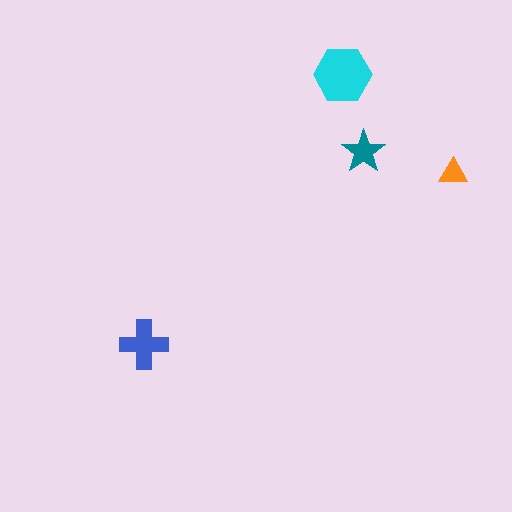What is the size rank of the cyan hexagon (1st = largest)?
1st.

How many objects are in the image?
There are 4 objects in the image.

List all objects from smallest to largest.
The orange triangle, the teal star, the blue cross, the cyan hexagon.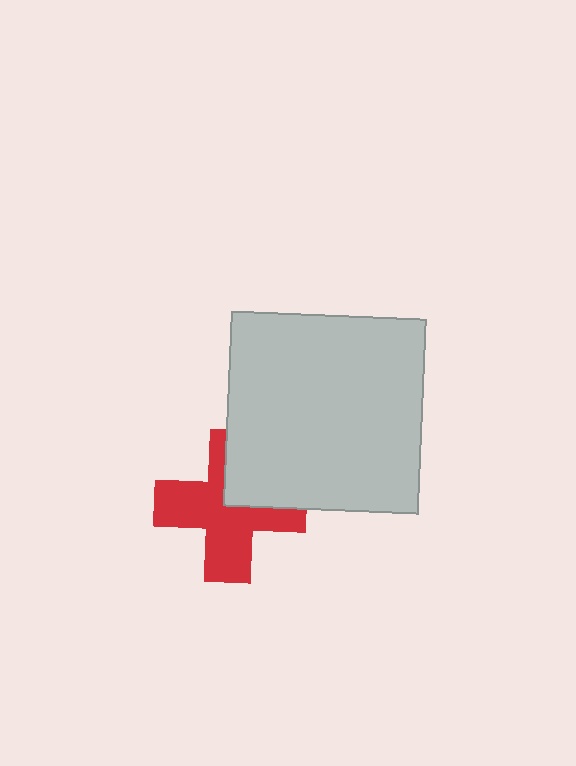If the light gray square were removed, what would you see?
You would see the complete red cross.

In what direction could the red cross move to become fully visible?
The red cross could move toward the lower-left. That would shift it out from behind the light gray square entirely.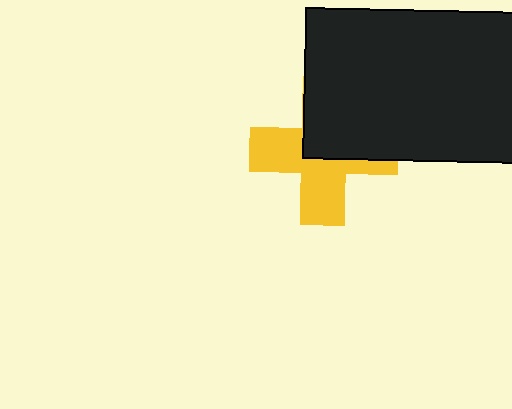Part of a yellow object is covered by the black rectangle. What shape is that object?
It is a cross.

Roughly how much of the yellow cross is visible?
About half of it is visible (roughly 55%).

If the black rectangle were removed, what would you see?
You would see the complete yellow cross.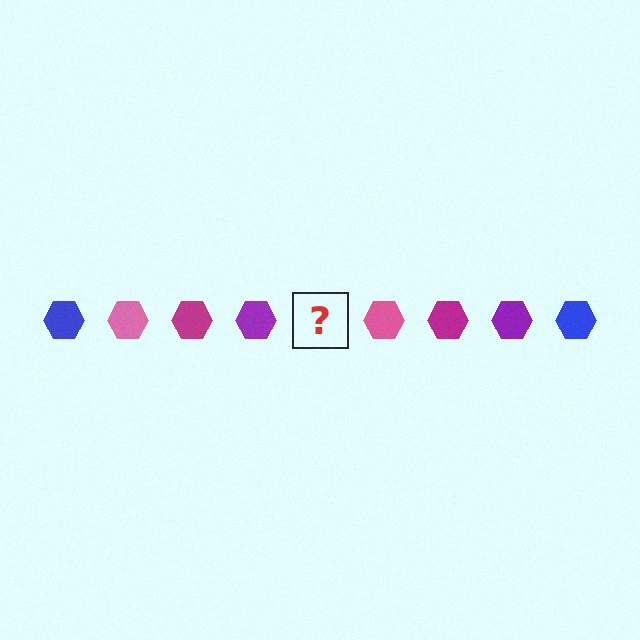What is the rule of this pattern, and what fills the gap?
The rule is that the pattern cycles through blue, pink, magenta, purple hexagons. The gap should be filled with a blue hexagon.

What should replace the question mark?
The question mark should be replaced with a blue hexagon.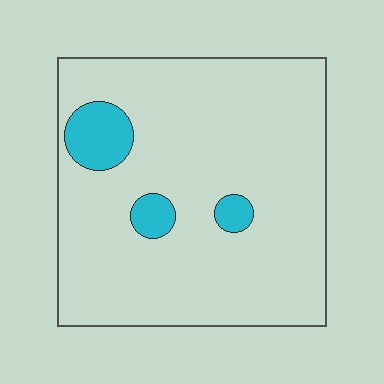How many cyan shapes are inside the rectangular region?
3.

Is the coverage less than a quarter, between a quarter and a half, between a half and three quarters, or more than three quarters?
Less than a quarter.